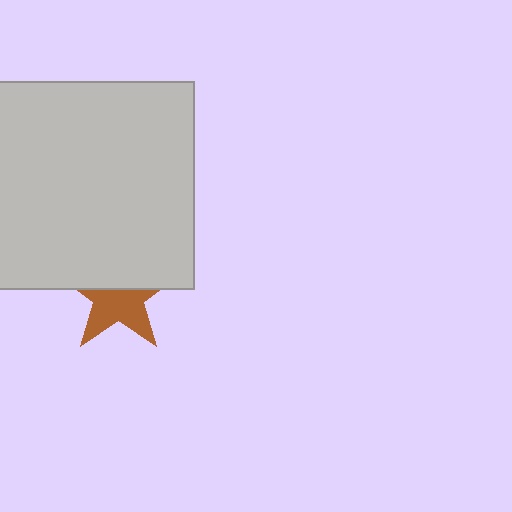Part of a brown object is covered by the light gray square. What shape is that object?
It is a star.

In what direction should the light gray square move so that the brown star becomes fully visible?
The light gray square should move up. That is the shortest direction to clear the overlap and leave the brown star fully visible.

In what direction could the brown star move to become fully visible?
The brown star could move down. That would shift it out from behind the light gray square entirely.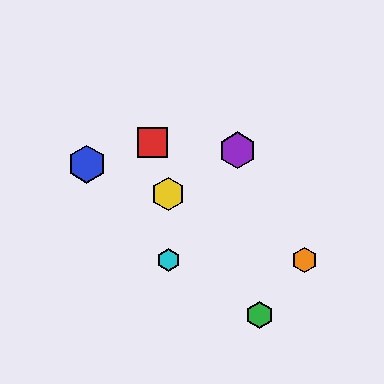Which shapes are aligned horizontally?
The orange hexagon, the cyan hexagon are aligned horizontally.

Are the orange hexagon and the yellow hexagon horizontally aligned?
No, the orange hexagon is at y≈260 and the yellow hexagon is at y≈194.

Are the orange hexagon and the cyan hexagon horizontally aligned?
Yes, both are at y≈260.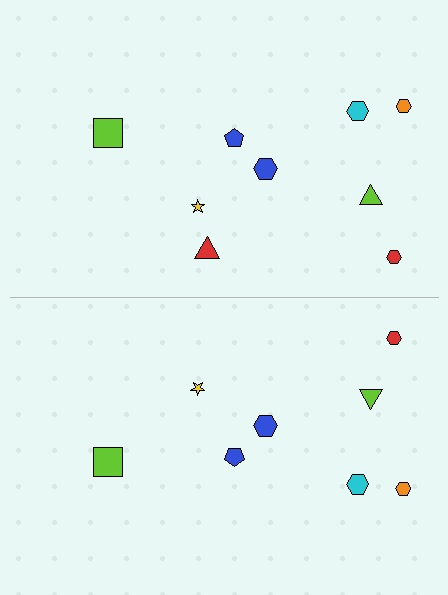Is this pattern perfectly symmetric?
No, the pattern is not perfectly symmetric. A red triangle is missing from the bottom side.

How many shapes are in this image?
There are 17 shapes in this image.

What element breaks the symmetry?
A red triangle is missing from the bottom side.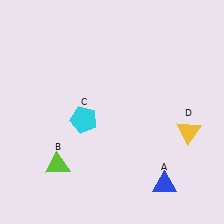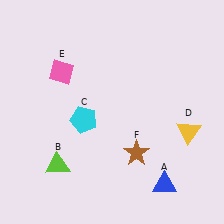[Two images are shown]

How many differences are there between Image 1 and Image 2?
There are 2 differences between the two images.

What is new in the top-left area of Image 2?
A pink diamond (E) was added in the top-left area of Image 2.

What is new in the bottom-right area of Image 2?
A brown star (F) was added in the bottom-right area of Image 2.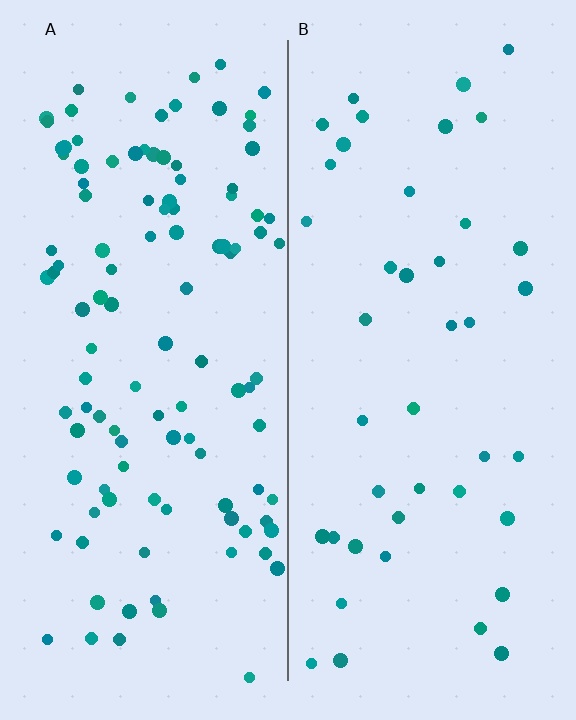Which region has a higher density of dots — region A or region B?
A (the left).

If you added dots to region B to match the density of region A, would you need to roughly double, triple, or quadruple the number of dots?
Approximately triple.